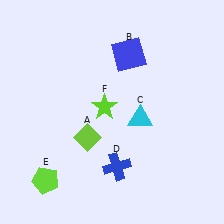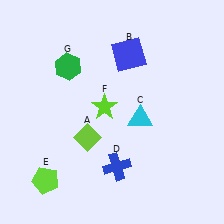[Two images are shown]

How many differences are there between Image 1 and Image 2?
There is 1 difference between the two images.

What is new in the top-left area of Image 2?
A green hexagon (G) was added in the top-left area of Image 2.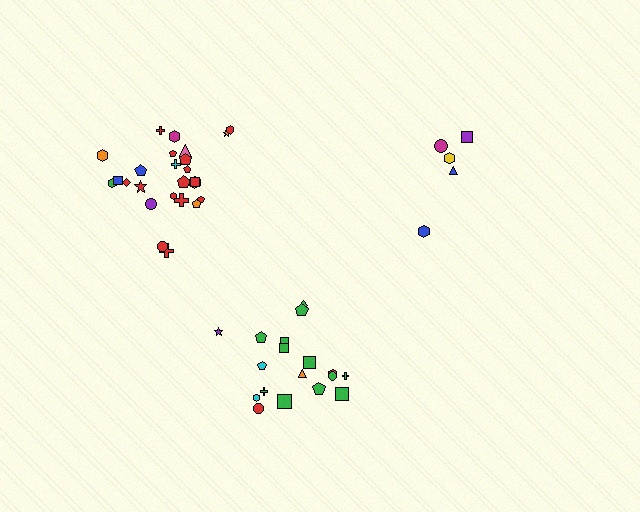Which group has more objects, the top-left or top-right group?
The top-left group.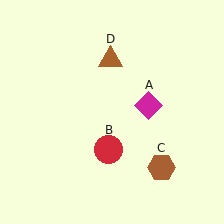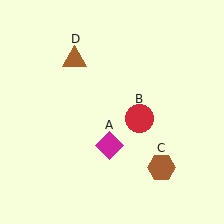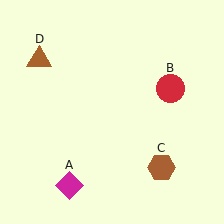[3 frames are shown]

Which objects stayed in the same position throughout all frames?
Brown hexagon (object C) remained stationary.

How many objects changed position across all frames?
3 objects changed position: magenta diamond (object A), red circle (object B), brown triangle (object D).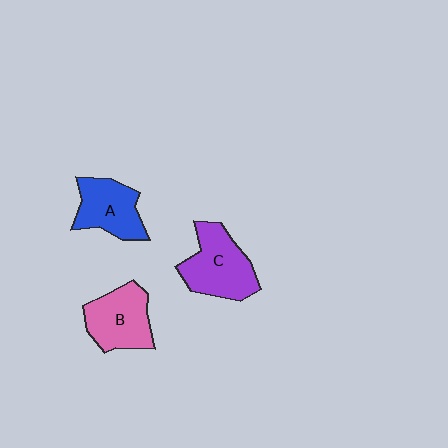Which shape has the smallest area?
Shape A (blue).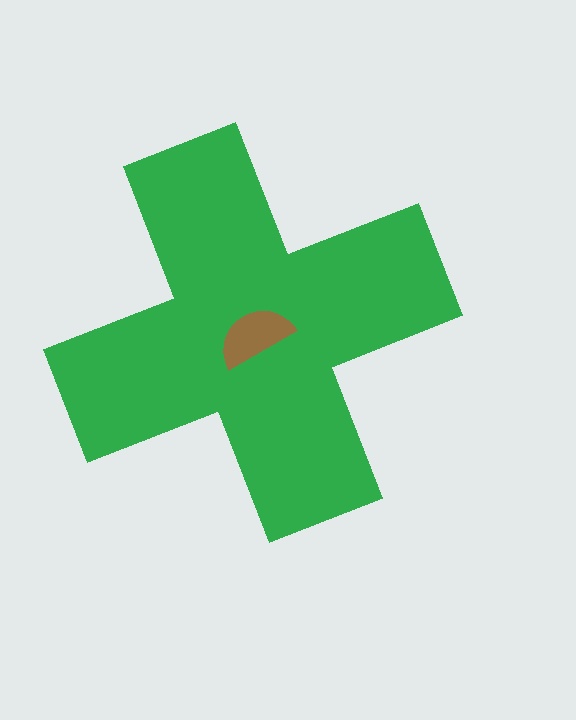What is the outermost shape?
The green cross.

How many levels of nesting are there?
2.